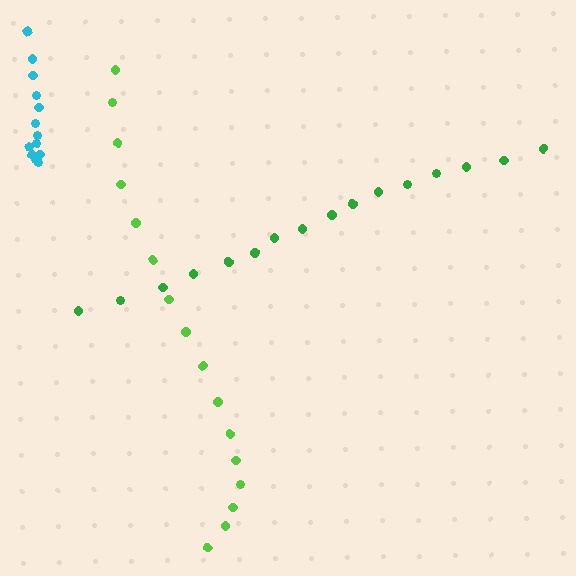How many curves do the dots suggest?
There are 3 distinct paths.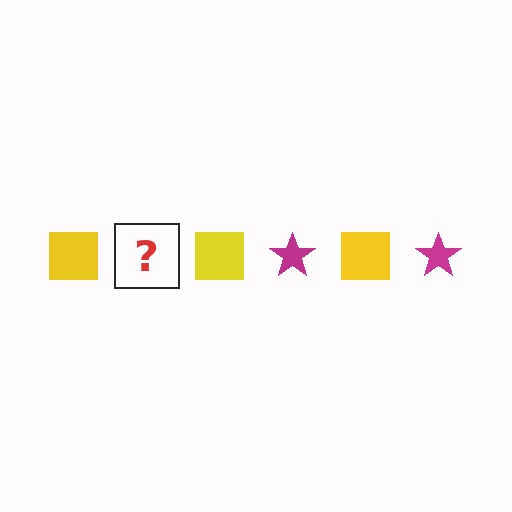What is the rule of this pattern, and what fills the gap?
The rule is that the pattern alternates between yellow square and magenta star. The gap should be filled with a magenta star.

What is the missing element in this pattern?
The missing element is a magenta star.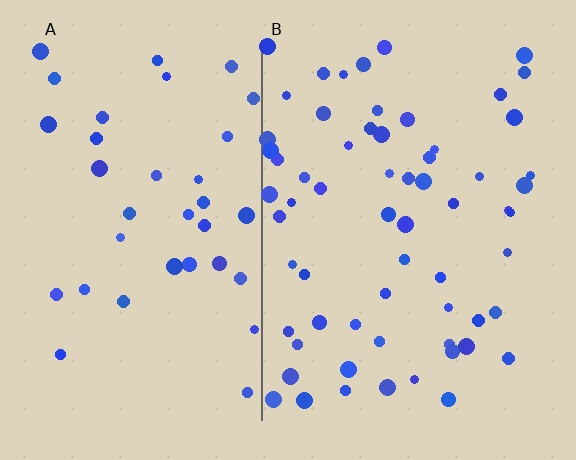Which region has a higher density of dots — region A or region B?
B (the right).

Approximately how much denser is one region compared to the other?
Approximately 1.7× — region B over region A.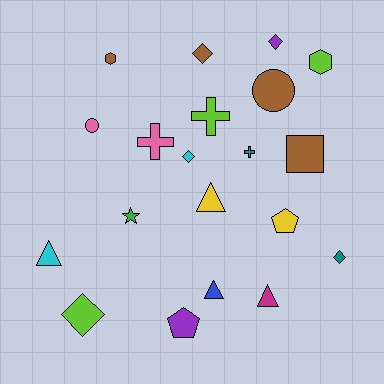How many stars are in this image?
There is 1 star.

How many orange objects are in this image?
There are no orange objects.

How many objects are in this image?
There are 20 objects.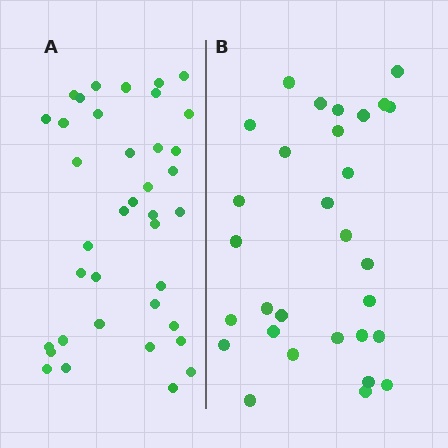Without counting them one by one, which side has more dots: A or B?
Region A (the left region) has more dots.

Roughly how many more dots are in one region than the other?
Region A has roughly 8 or so more dots than region B.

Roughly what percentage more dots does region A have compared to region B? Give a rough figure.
About 25% more.